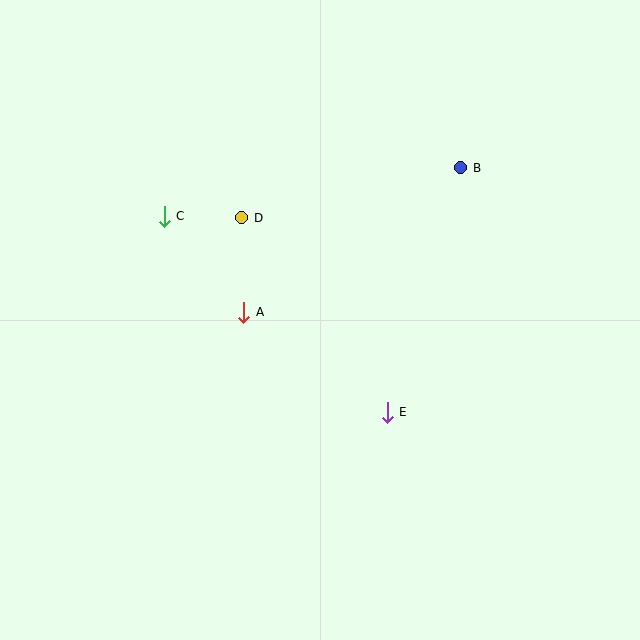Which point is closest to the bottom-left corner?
Point A is closest to the bottom-left corner.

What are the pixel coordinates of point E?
Point E is at (387, 412).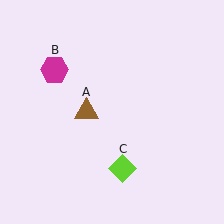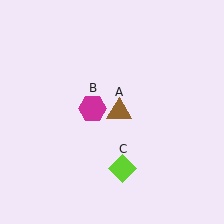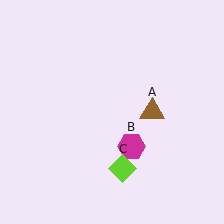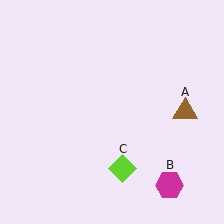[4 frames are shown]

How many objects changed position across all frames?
2 objects changed position: brown triangle (object A), magenta hexagon (object B).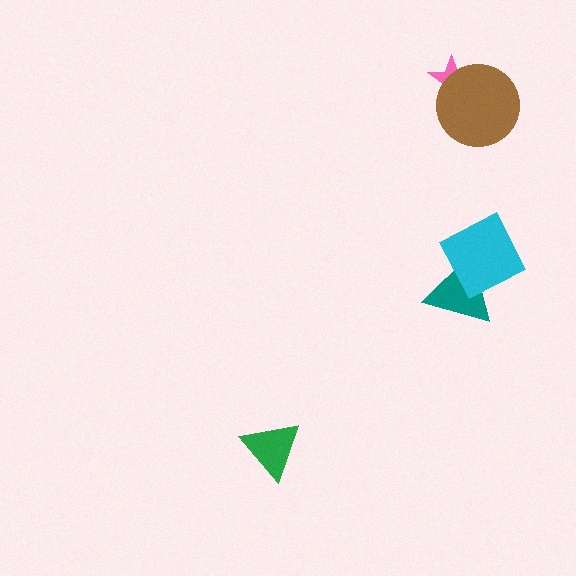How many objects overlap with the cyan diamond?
1 object overlaps with the cyan diamond.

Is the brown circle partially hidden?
No, no other shape covers it.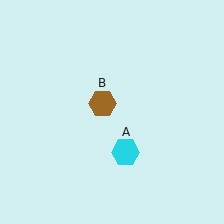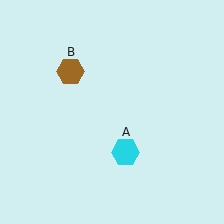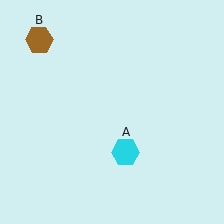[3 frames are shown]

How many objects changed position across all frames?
1 object changed position: brown hexagon (object B).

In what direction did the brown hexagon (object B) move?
The brown hexagon (object B) moved up and to the left.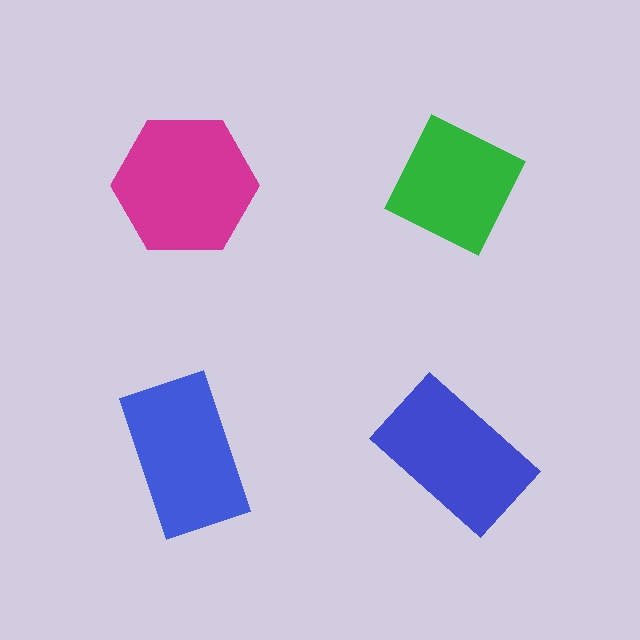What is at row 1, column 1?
A magenta hexagon.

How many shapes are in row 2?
2 shapes.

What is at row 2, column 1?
A blue rectangle.